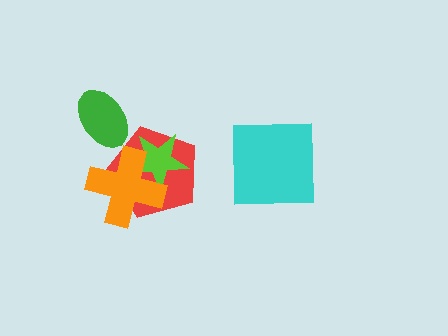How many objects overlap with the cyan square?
0 objects overlap with the cyan square.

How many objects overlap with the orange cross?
2 objects overlap with the orange cross.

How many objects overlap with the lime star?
2 objects overlap with the lime star.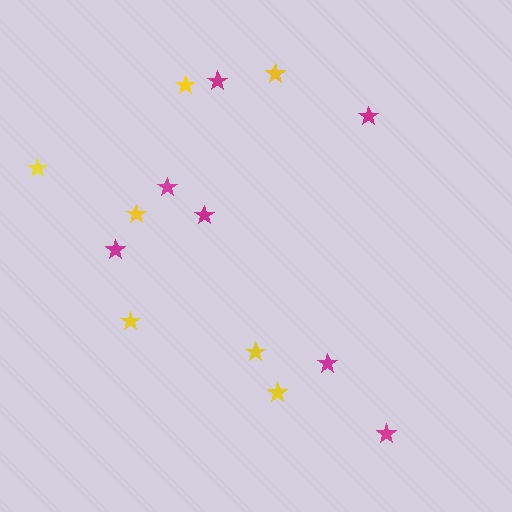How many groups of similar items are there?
There are 2 groups: one group of yellow stars (7) and one group of magenta stars (7).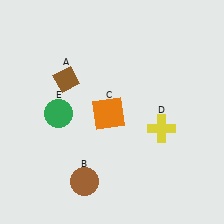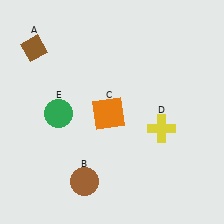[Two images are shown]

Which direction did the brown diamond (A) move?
The brown diamond (A) moved left.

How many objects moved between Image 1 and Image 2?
1 object moved between the two images.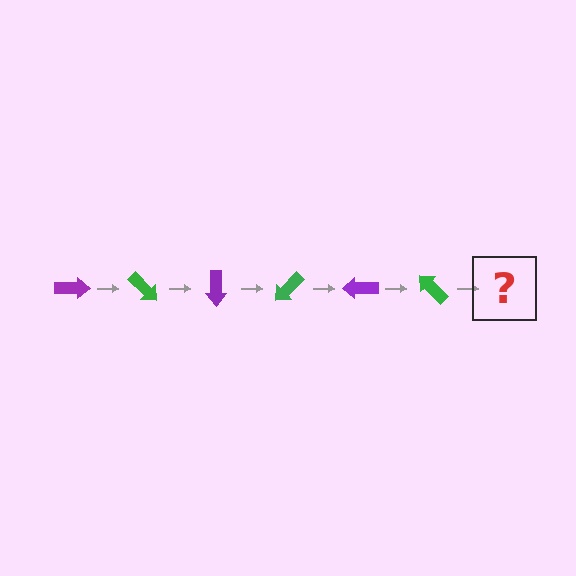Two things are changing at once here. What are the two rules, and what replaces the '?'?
The two rules are that it rotates 45 degrees each step and the color cycles through purple and green. The '?' should be a purple arrow, rotated 270 degrees from the start.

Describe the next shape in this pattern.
It should be a purple arrow, rotated 270 degrees from the start.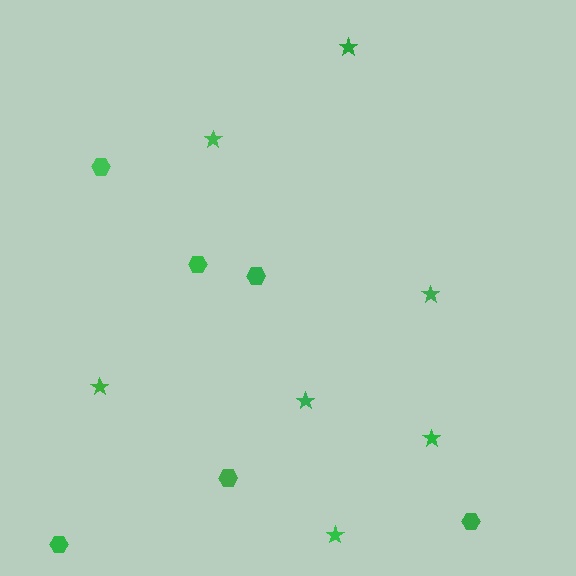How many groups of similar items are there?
There are 2 groups: one group of stars (7) and one group of hexagons (6).